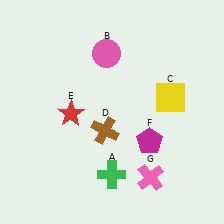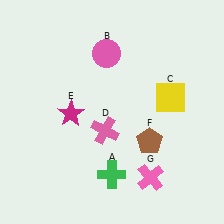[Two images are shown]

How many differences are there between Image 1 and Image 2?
There are 3 differences between the two images.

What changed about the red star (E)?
In Image 1, E is red. In Image 2, it changed to magenta.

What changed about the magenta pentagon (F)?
In Image 1, F is magenta. In Image 2, it changed to brown.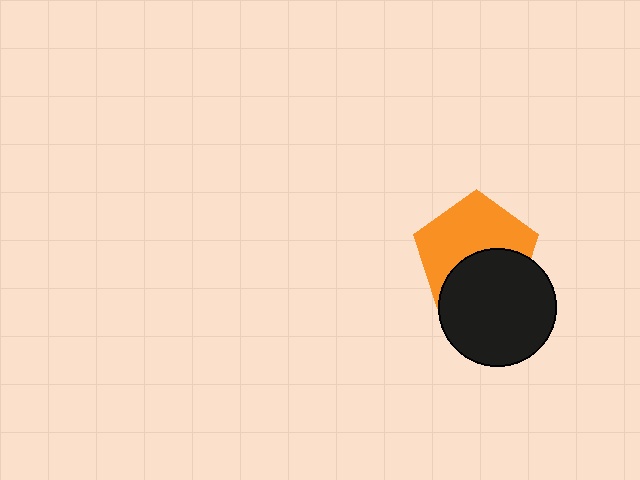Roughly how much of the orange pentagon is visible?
About half of it is visible (roughly 58%).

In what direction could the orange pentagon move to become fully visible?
The orange pentagon could move up. That would shift it out from behind the black circle entirely.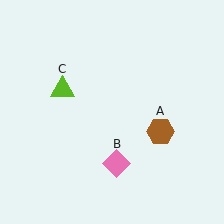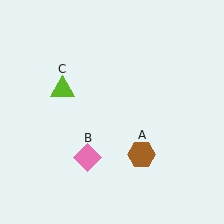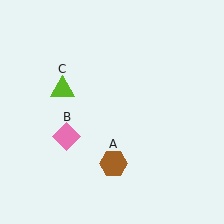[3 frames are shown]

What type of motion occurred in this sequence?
The brown hexagon (object A), pink diamond (object B) rotated clockwise around the center of the scene.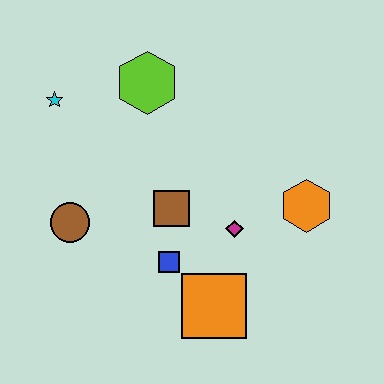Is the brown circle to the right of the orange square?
No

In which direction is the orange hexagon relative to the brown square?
The orange hexagon is to the right of the brown square.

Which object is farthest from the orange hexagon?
The cyan star is farthest from the orange hexagon.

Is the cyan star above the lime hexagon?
No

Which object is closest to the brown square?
The blue square is closest to the brown square.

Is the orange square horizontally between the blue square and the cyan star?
No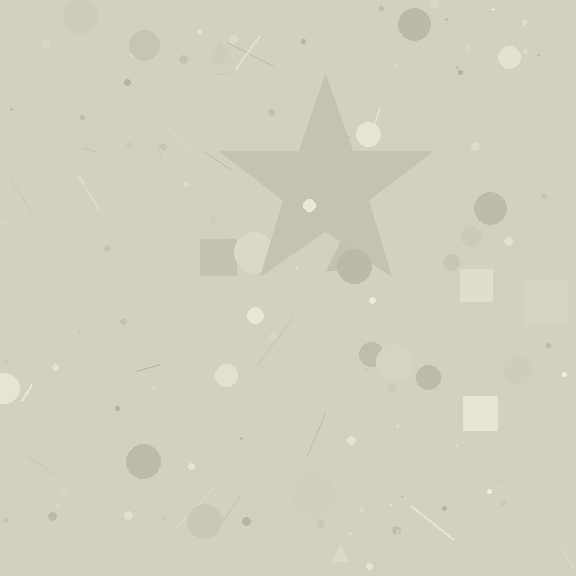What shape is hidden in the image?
A star is hidden in the image.